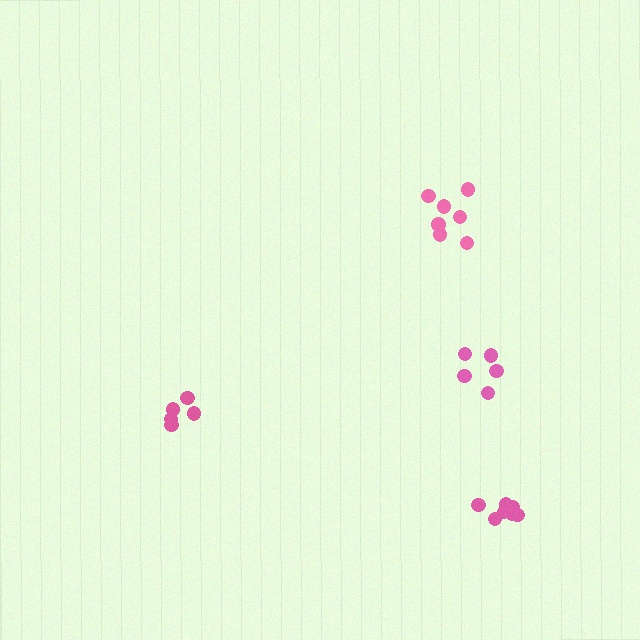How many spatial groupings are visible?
There are 4 spatial groupings.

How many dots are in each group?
Group 1: 7 dots, Group 2: 8 dots, Group 3: 5 dots, Group 4: 5 dots (25 total).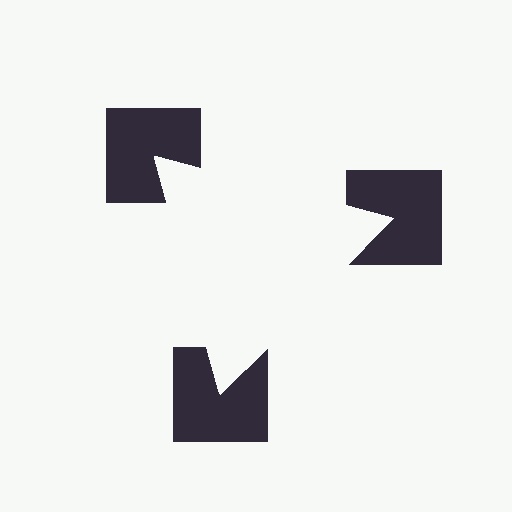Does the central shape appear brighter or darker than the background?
It typically appears slightly brighter than the background, even though no actual brightness change is drawn.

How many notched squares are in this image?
There are 3 — one at each vertex of the illusory triangle.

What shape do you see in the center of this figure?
An illusory triangle — its edges are inferred from the aligned wedge cuts in the notched squares, not physically drawn.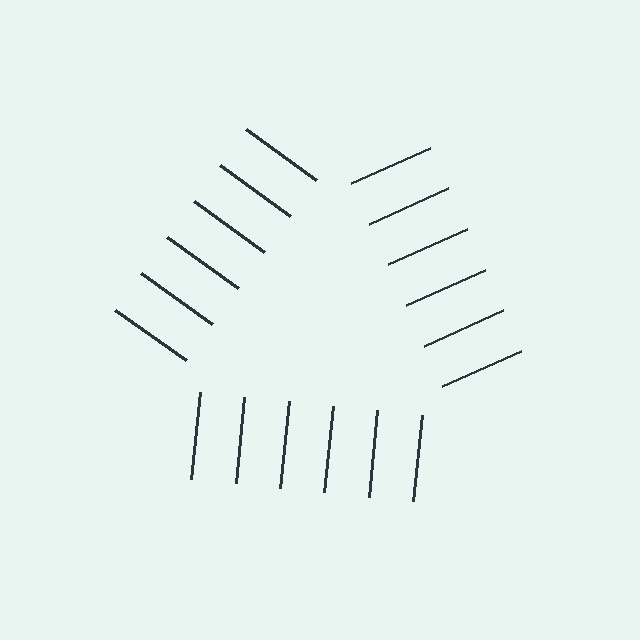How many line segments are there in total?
18 — 6 along each of the 3 edges.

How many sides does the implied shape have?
3 sides — the line-ends trace a triangle.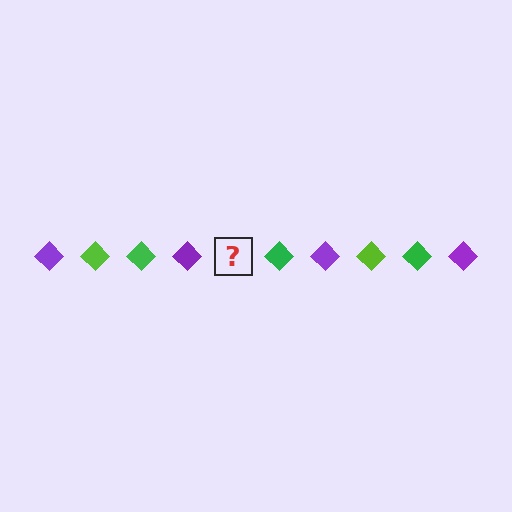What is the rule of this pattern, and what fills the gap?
The rule is that the pattern cycles through purple, lime, green diamonds. The gap should be filled with a lime diamond.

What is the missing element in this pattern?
The missing element is a lime diamond.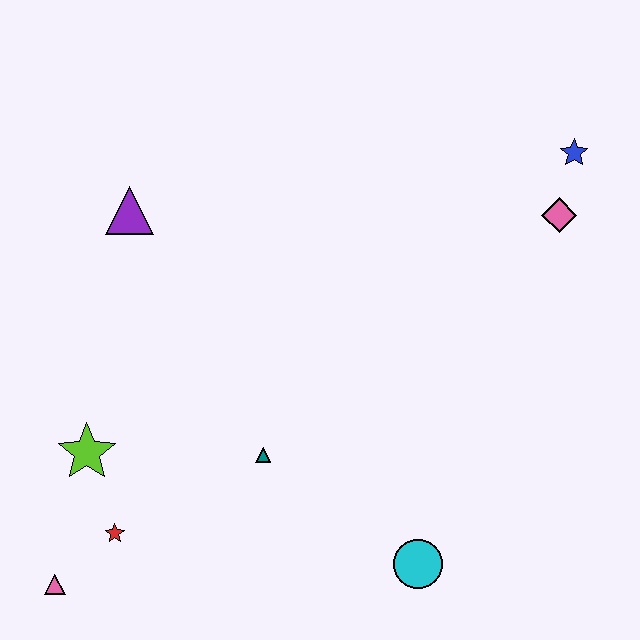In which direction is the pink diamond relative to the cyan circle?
The pink diamond is above the cyan circle.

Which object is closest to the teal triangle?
The red star is closest to the teal triangle.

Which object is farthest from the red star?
The blue star is farthest from the red star.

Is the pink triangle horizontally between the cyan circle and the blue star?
No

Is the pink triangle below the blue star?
Yes